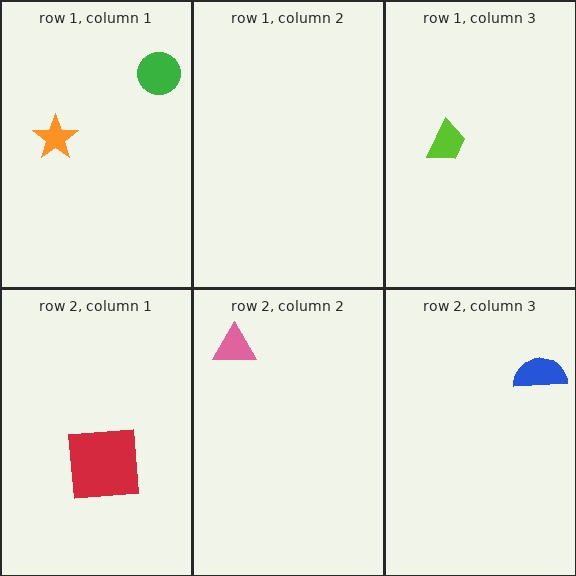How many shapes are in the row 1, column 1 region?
2.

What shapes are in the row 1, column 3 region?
The lime trapezoid.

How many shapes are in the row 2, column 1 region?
1.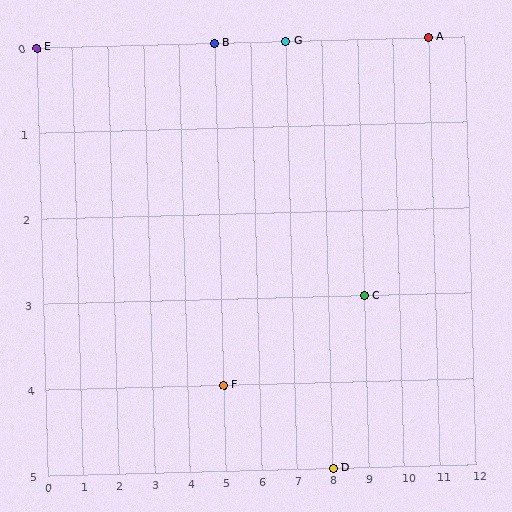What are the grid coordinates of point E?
Point E is at grid coordinates (0, 0).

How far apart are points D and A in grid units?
Points D and A are 3 columns and 5 rows apart (about 5.8 grid units diagonally).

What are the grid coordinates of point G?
Point G is at grid coordinates (7, 0).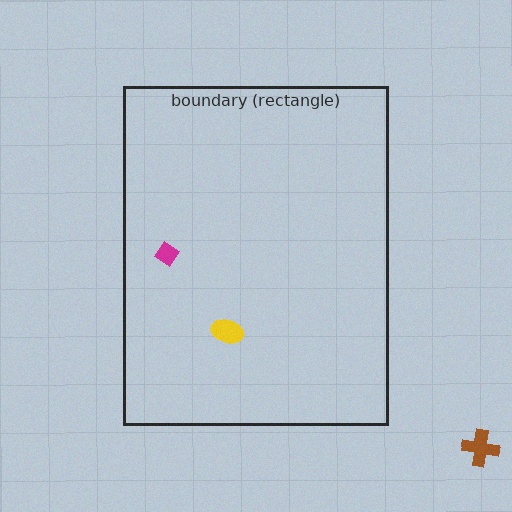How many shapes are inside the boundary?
2 inside, 1 outside.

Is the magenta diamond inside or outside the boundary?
Inside.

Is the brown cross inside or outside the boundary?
Outside.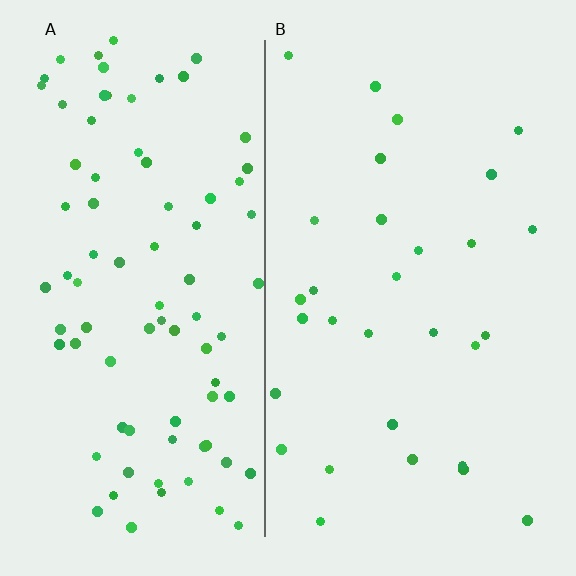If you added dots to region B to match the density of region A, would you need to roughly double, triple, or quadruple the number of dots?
Approximately triple.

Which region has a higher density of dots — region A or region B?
A (the left).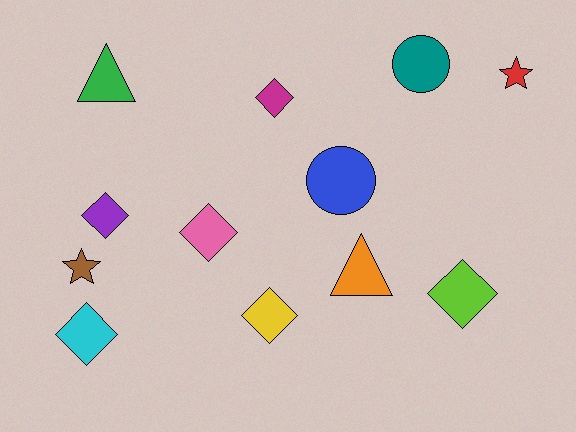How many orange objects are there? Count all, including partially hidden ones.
There is 1 orange object.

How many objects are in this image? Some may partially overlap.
There are 12 objects.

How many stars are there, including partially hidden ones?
There are 2 stars.